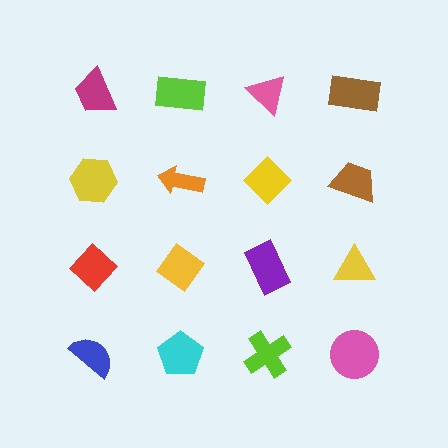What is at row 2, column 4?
A brown trapezoid.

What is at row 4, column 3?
A lime cross.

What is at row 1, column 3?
A pink triangle.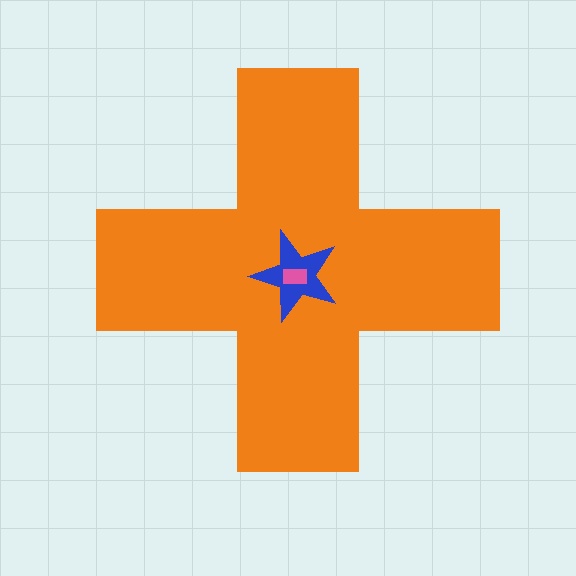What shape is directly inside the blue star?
The pink rectangle.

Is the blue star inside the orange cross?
Yes.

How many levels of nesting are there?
3.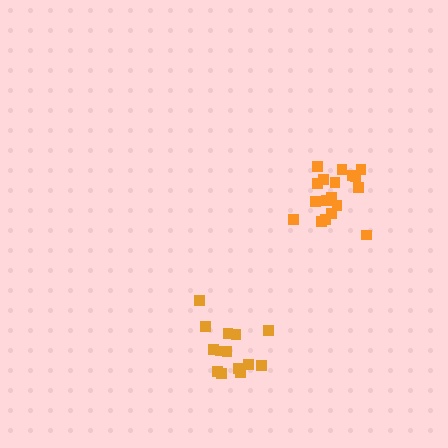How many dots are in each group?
Group 1: 18 dots, Group 2: 14 dots (32 total).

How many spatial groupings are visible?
There are 2 spatial groupings.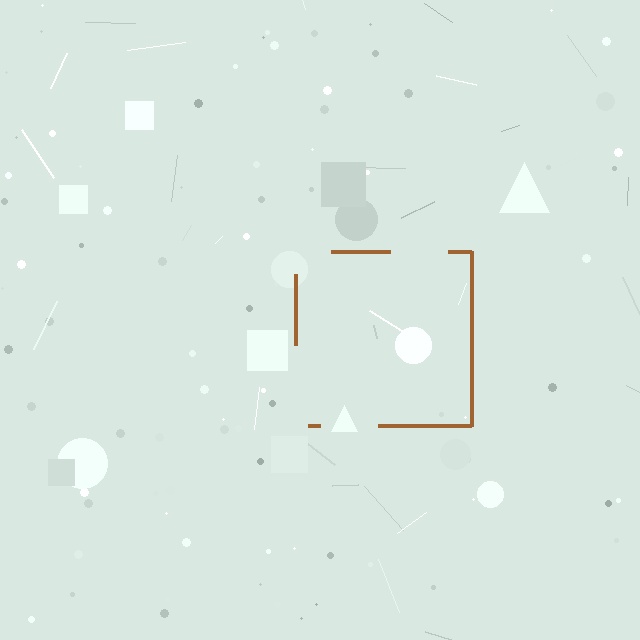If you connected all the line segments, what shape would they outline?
They would outline a square.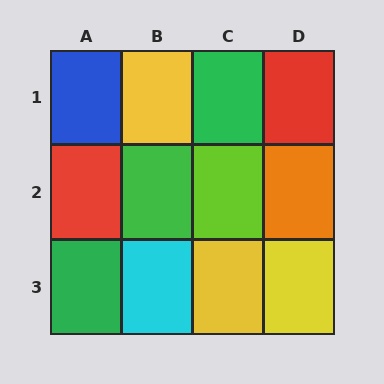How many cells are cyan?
1 cell is cyan.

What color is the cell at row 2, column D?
Orange.